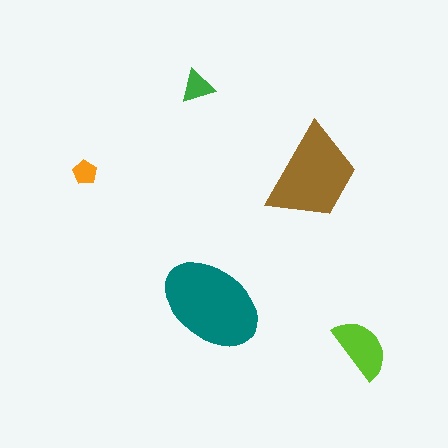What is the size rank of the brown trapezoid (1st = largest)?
2nd.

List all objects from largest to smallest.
The teal ellipse, the brown trapezoid, the lime semicircle, the green triangle, the orange pentagon.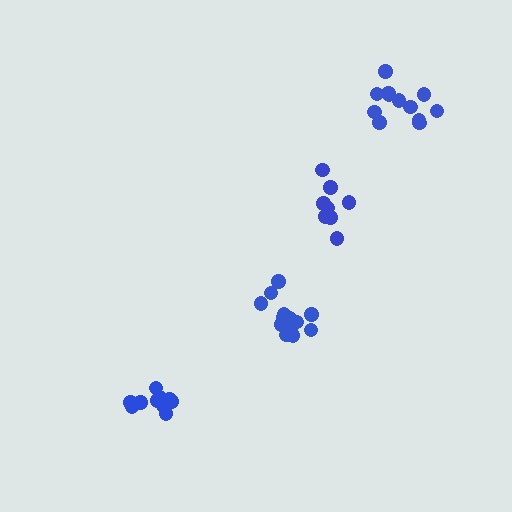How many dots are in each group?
Group 1: 14 dots, Group 2: 12 dots, Group 3: 8 dots, Group 4: 11 dots (45 total).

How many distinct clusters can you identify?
There are 4 distinct clusters.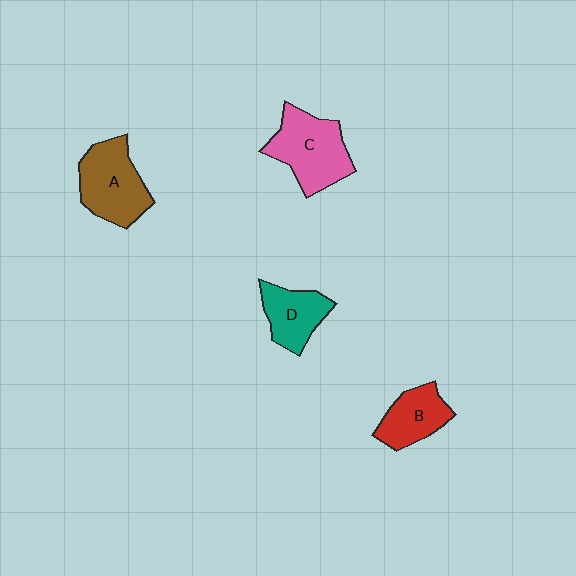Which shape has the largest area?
Shape C (pink).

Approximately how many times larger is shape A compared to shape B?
Approximately 1.4 times.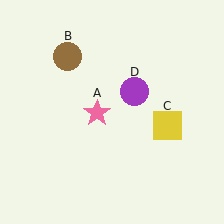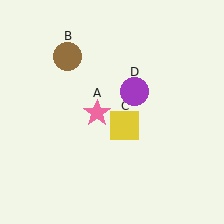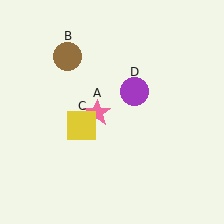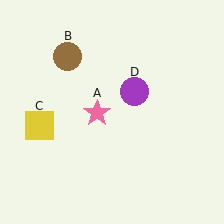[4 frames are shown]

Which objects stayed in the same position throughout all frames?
Pink star (object A) and brown circle (object B) and purple circle (object D) remained stationary.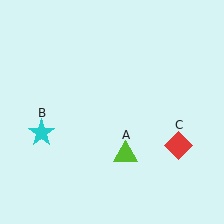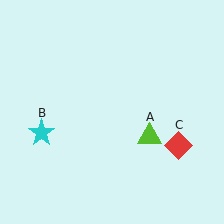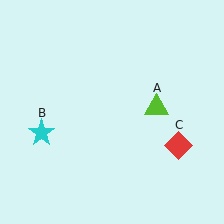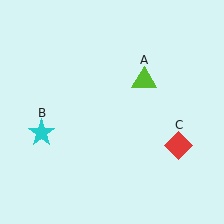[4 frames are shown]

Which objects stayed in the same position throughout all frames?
Cyan star (object B) and red diamond (object C) remained stationary.